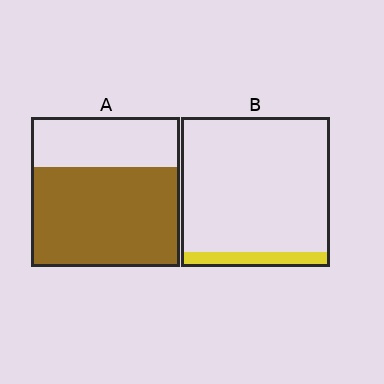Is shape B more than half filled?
No.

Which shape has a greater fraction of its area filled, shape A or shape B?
Shape A.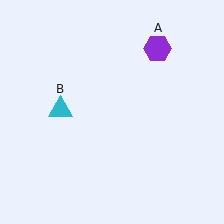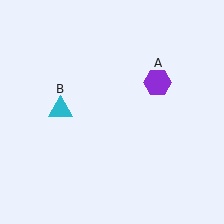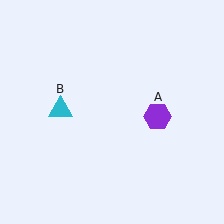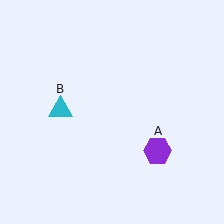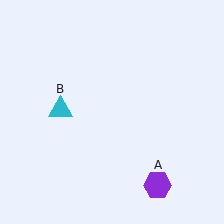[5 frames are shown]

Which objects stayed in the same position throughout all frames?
Cyan triangle (object B) remained stationary.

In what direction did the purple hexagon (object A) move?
The purple hexagon (object A) moved down.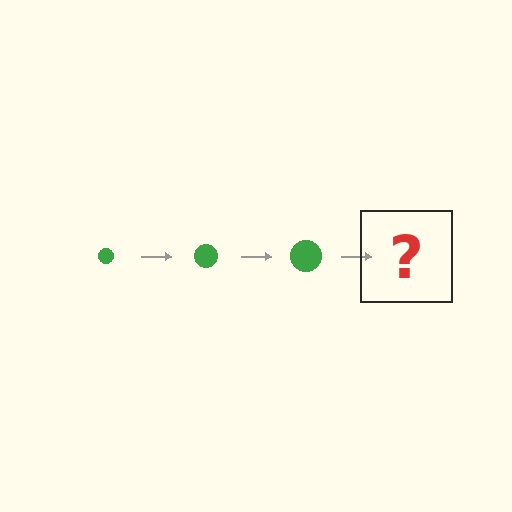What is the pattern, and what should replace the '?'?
The pattern is that the circle gets progressively larger each step. The '?' should be a green circle, larger than the previous one.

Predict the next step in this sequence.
The next step is a green circle, larger than the previous one.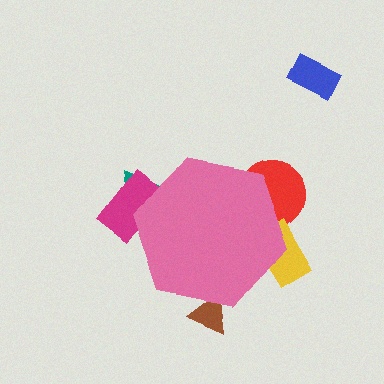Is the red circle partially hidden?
Yes, the red circle is partially hidden behind the pink hexagon.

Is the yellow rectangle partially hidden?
Yes, the yellow rectangle is partially hidden behind the pink hexagon.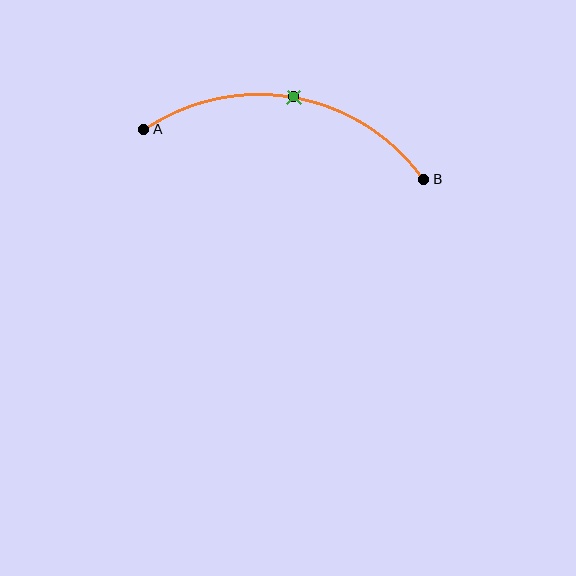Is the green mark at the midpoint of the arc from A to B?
Yes. The green mark lies on the arc at equal arc-length from both A and B — it is the arc midpoint.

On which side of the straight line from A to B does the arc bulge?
The arc bulges above the straight line connecting A and B.